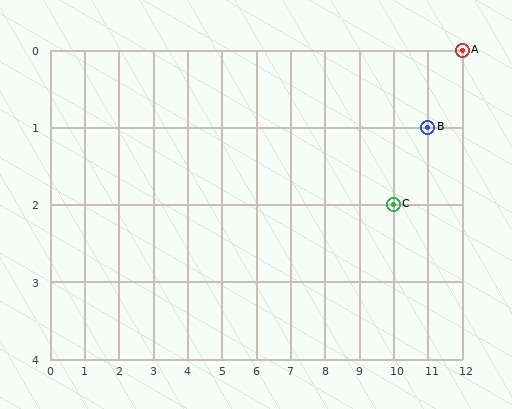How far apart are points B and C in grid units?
Points B and C are 1 column and 1 row apart (about 1.4 grid units diagonally).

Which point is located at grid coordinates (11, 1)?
Point B is at (11, 1).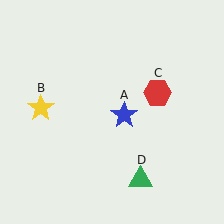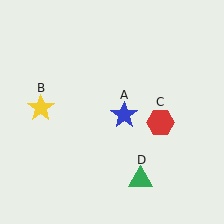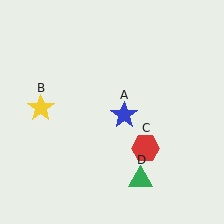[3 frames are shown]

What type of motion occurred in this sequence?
The red hexagon (object C) rotated clockwise around the center of the scene.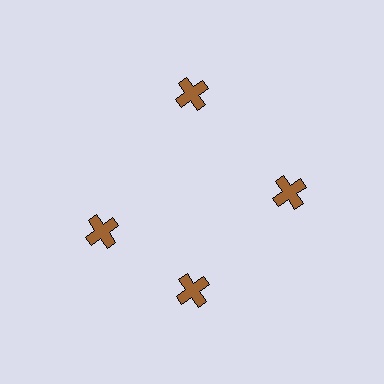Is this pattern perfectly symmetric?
No. The 4 brown crosses are arranged in a ring, but one element near the 9 o'clock position is rotated out of alignment along the ring, breaking the 4-fold rotational symmetry.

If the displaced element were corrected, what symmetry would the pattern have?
It would have 4-fold rotational symmetry — the pattern would map onto itself every 90 degrees.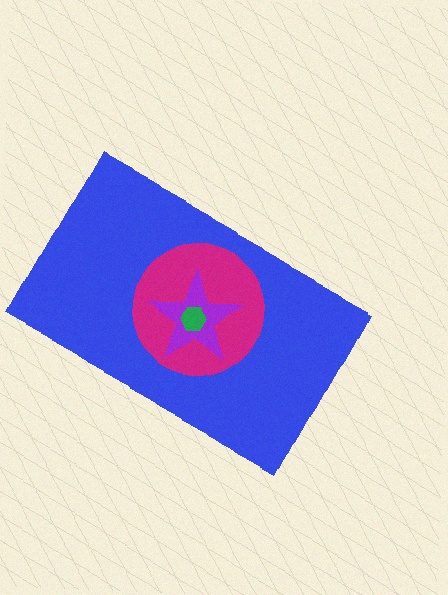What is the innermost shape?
The green hexagon.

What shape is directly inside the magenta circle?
The purple star.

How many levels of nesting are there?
4.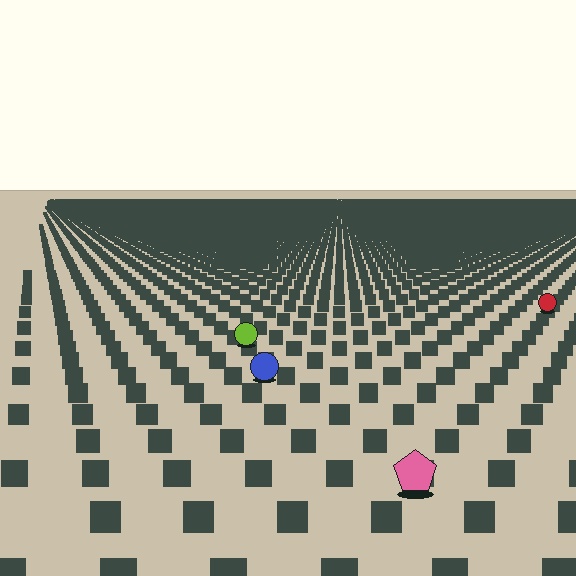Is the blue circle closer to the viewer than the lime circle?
Yes. The blue circle is closer — you can tell from the texture gradient: the ground texture is coarser near it.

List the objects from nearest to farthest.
From nearest to farthest: the pink pentagon, the blue circle, the lime circle, the red circle.